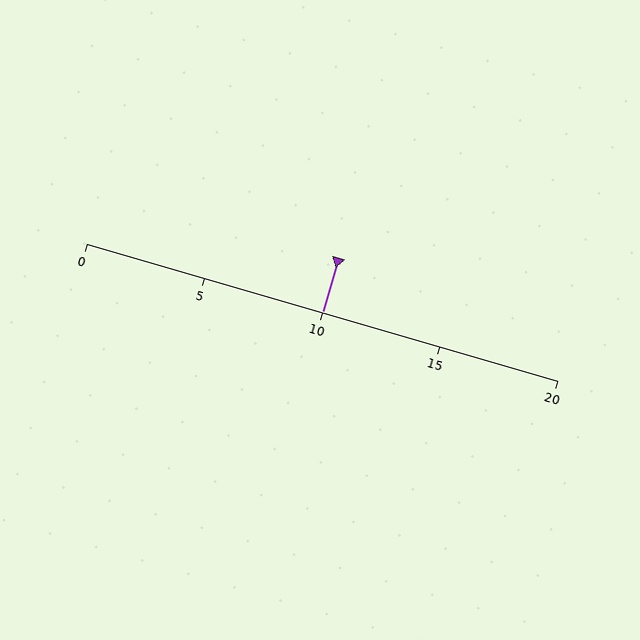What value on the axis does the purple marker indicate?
The marker indicates approximately 10.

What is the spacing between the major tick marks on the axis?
The major ticks are spaced 5 apart.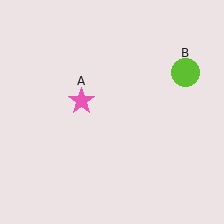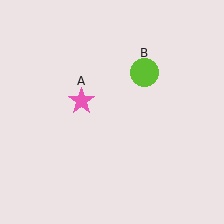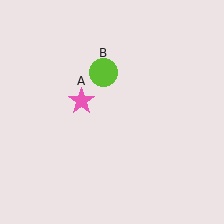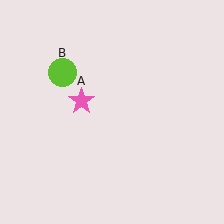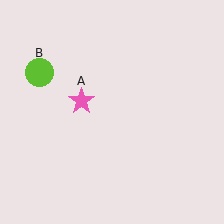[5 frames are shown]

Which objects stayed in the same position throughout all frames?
Pink star (object A) remained stationary.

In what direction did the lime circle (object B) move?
The lime circle (object B) moved left.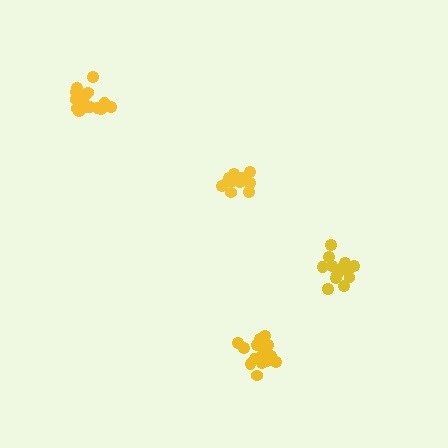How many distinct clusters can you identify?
There are 4 distinct clusters.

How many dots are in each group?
Group 1: 16 dots, Group 2: 14 dots, Group 3: 16 dots, Group 4: 12 dots (58 total).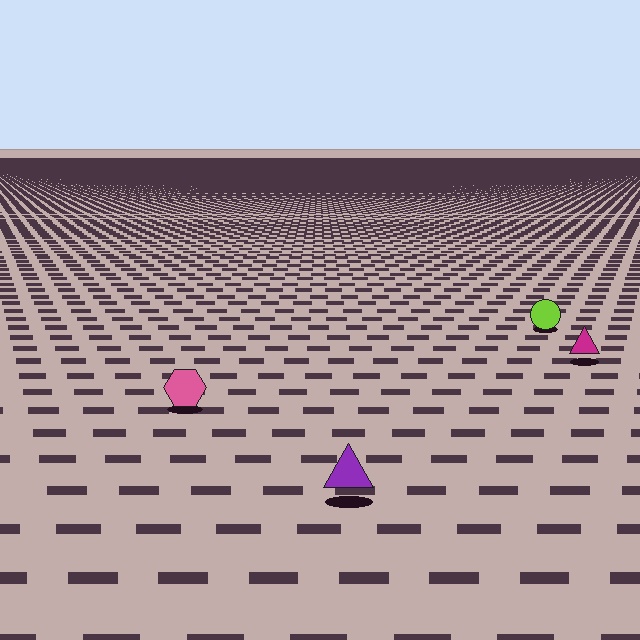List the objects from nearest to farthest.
From nearest to farthest: the purple triangle, the pink hexagon, the magenta triangle, the lime circle.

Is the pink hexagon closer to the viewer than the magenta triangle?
Yes. The pink hexagon is closer — you can tell from the texture gradient: the ground texture is coarser near it.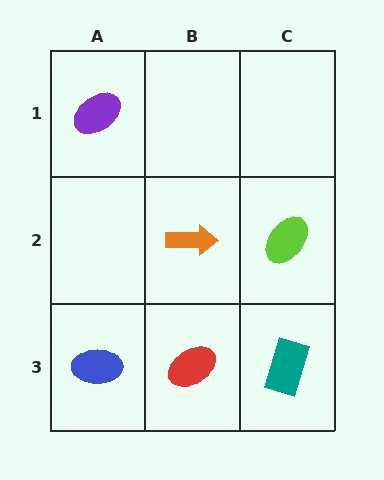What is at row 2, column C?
A lime ellipse.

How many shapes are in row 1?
1 shape.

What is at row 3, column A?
A blue ellipse.